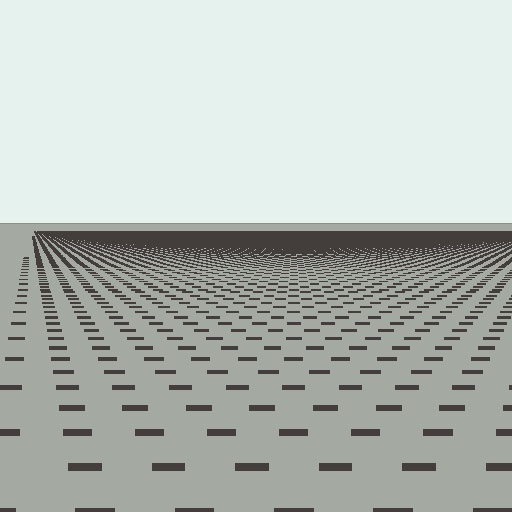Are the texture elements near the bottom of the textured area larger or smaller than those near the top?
Larger. Near the bottom, elements are closer to the viewer and appear at a bigger on-screen size.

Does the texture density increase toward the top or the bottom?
Density increases toward the top.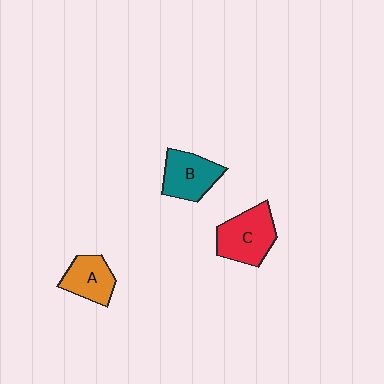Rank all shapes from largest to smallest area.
From largest to smallest: C (red), B (teal), A (orange).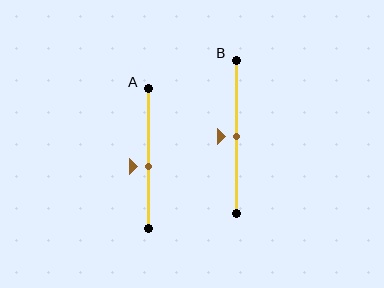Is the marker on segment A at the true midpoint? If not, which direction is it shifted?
No, the marker on segment A is shifted downward by about 6% of the segment length.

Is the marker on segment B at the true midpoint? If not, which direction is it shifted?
Yes, the marker on segment B is at the true midpoint.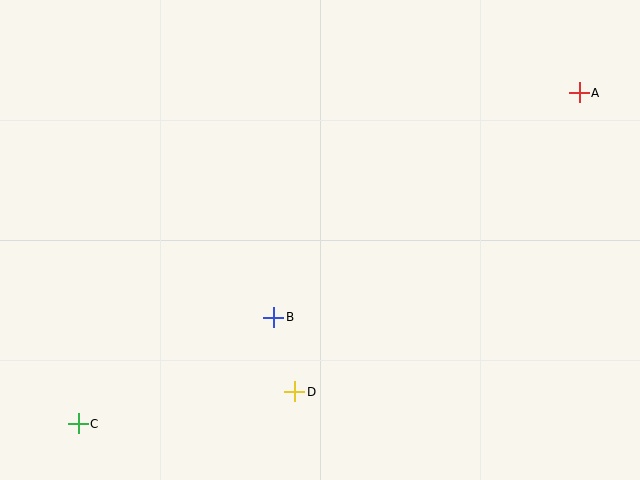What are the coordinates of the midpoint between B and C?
The midpoint between B and C is at (176, 370).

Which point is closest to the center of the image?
Point B at (274, 317) is closest to the center.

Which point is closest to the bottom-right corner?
Point D is closest to the bottom-right corner.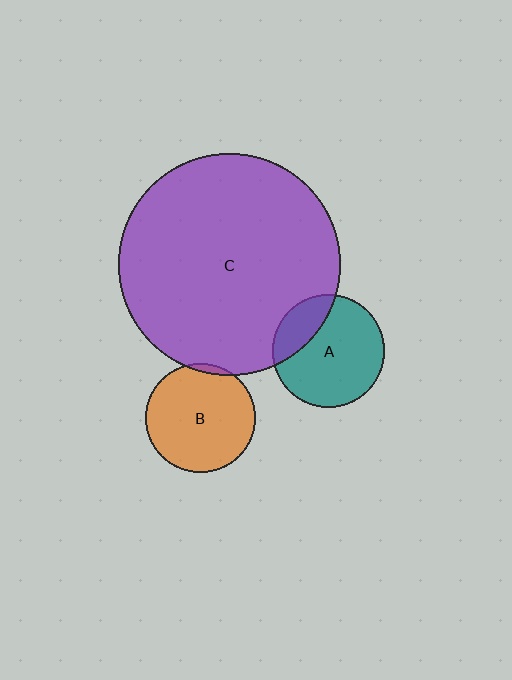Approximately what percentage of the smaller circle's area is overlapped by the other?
Approximately 5%.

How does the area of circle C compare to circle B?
Approximately 4.1 times.